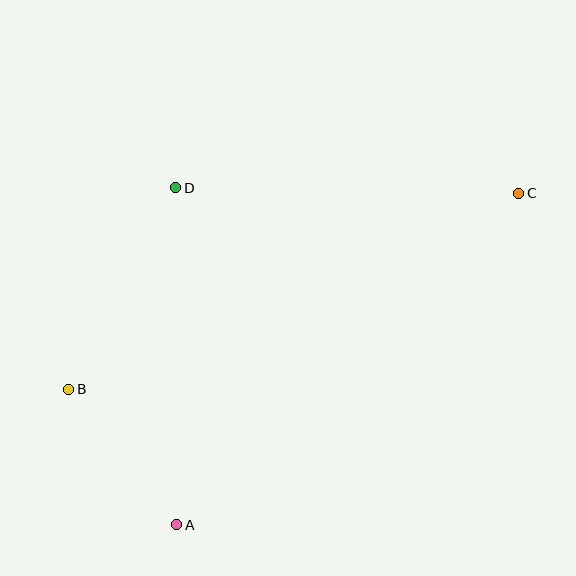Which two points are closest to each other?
Points A and B are closest to each other.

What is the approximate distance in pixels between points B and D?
The distance between B and D is approximately 228 pixels.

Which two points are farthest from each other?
Points B and C are farthest from each other.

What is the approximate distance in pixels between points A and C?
The distance between A and C is approximately 477 pixels.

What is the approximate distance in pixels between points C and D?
The distance between C and D is approximately 343 pixels.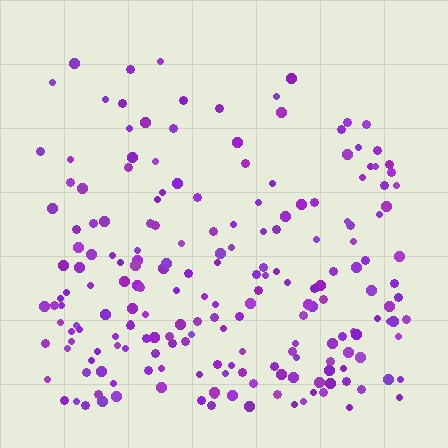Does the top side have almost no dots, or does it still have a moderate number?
Still a moderate number, just noticeably fewer than the bottom.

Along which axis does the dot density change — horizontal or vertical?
Vertical.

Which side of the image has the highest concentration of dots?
The bottom.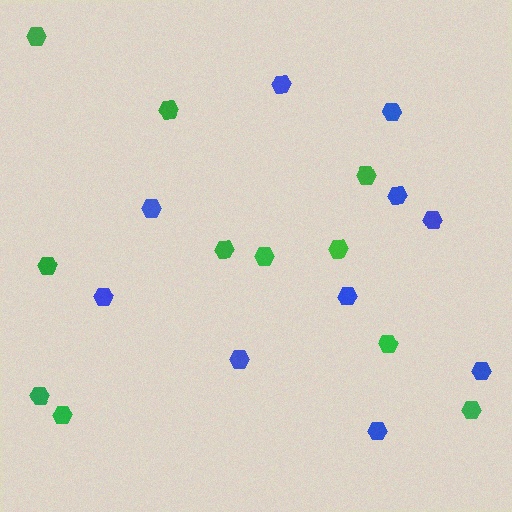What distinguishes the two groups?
There are 2 groups: one group of green hexagons (11) and one group of blue hexagons (10).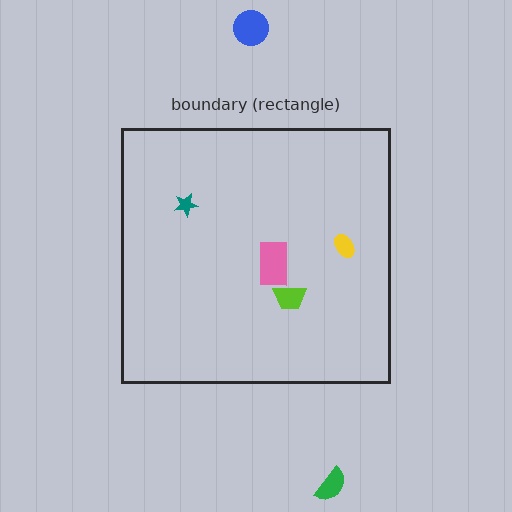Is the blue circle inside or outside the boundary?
Outside.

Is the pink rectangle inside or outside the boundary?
Inside.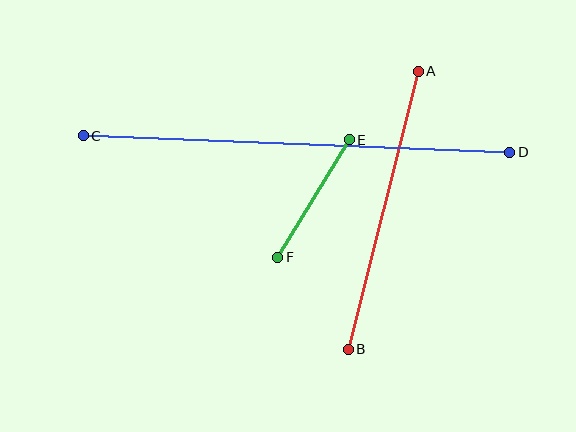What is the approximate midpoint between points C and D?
The midpoint is at approximately (296, 144) pixels.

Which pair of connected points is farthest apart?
Points C and D are farthest apart.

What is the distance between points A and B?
The distance is approximately 287 pixels.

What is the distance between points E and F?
The distance is approximately 138 pixels.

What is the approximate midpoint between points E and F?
The midpoint is at approximately (314, 199) pixels.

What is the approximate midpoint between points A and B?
The midpoint is at approximately (383, 210) pixels.